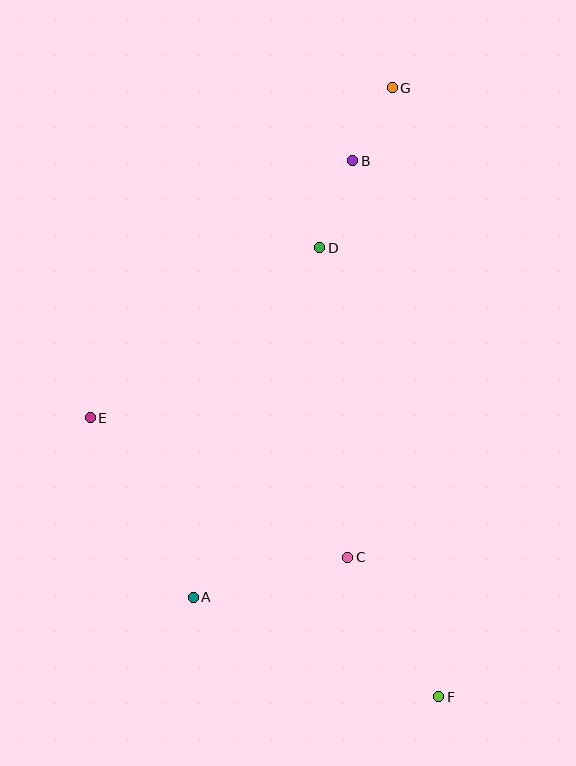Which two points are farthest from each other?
Points F and G are farthest from each other.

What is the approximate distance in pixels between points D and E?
The distance between D and E is approximately 286 pixels.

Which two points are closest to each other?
Points B and G are closest to each other.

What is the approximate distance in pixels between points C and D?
The distance between C and D is approximately 311 pixels.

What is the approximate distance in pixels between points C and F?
The distance between C and F is approximately 167 pixels.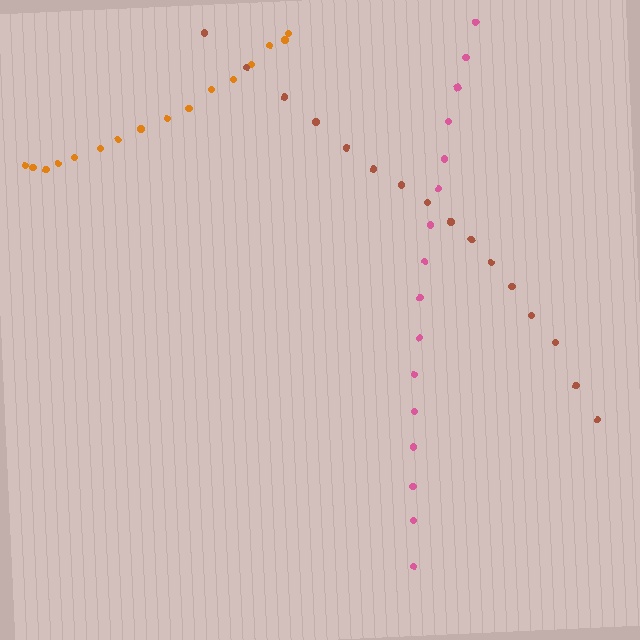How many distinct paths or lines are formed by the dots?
There are 3 distinct paths.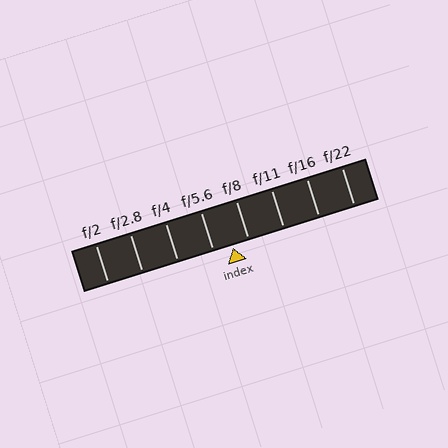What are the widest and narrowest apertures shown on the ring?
The widest aperture shown is f/2 and the narrowest is f/22.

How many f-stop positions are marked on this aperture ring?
There are 8 f-stop positions marked.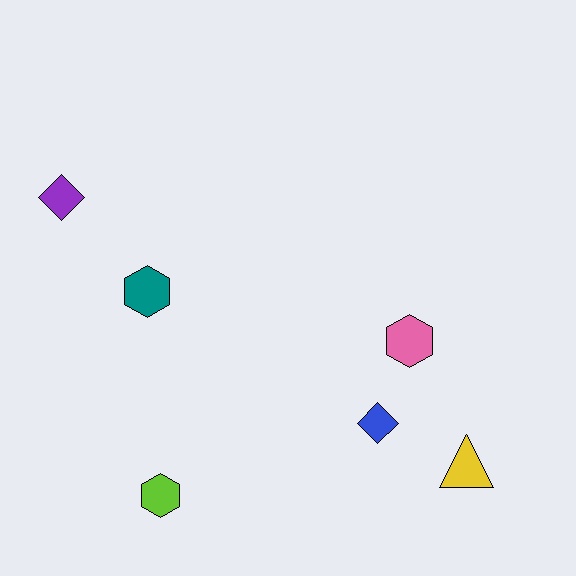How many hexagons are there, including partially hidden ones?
There are 3 hexagons.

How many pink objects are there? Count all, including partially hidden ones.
There is 1 pink object.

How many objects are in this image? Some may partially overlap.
There are 6 objects.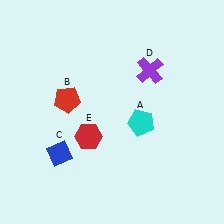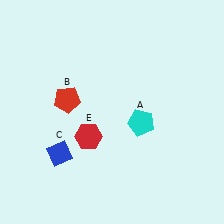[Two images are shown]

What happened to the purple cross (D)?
The purple cross (D) was removed in Image 2. It was in the top-right area of Image 1.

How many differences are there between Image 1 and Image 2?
There is 1 difference between the two images.